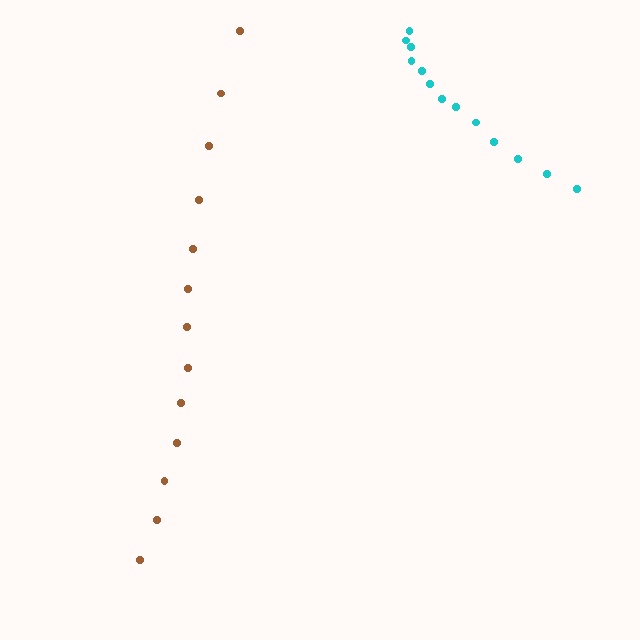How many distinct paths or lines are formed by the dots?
There are 2 distinct paths.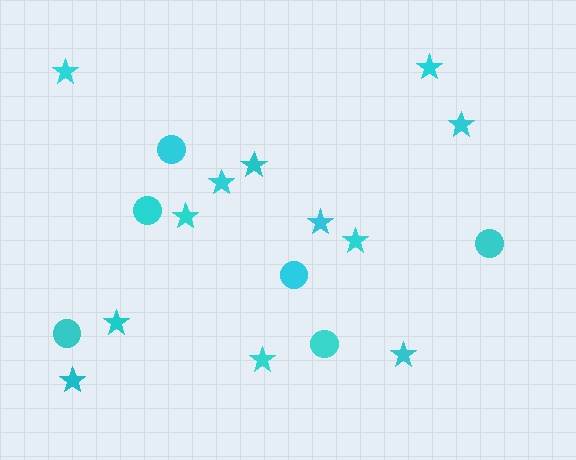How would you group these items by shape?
There are 2 groups: one group of stars (12) and one group of circles (6).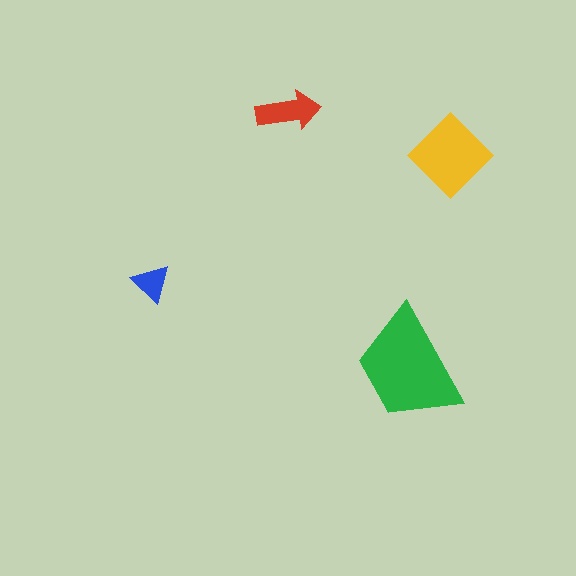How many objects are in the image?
There are 4 objects in the image.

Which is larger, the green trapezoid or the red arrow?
The green trapezoid.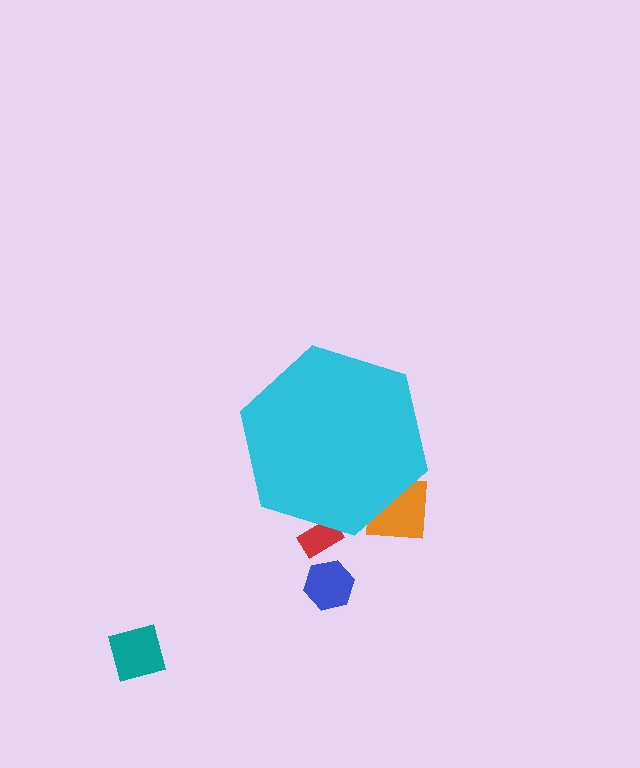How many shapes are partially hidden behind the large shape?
2 shapes are partially hidden.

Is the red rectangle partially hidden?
Yes, the red rectangle is partially hidden behind the cyan hexagon.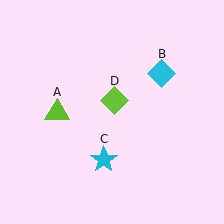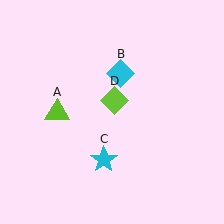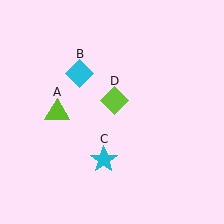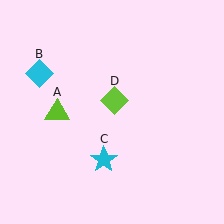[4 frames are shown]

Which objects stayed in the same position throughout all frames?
Lime triangle (object A) and cyan star (object C) and lime diamond (object D) remained stationary.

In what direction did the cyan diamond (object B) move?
The cyan diamond (object B) moved left.